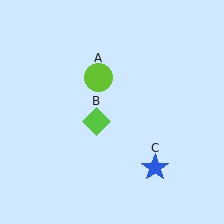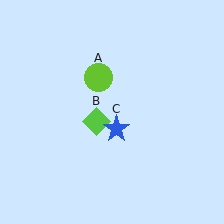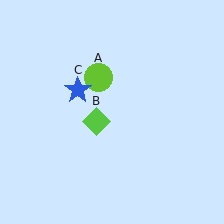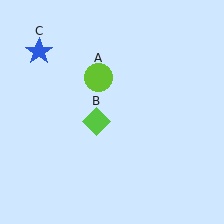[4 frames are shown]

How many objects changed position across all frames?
1 object changed position: blue star (object C).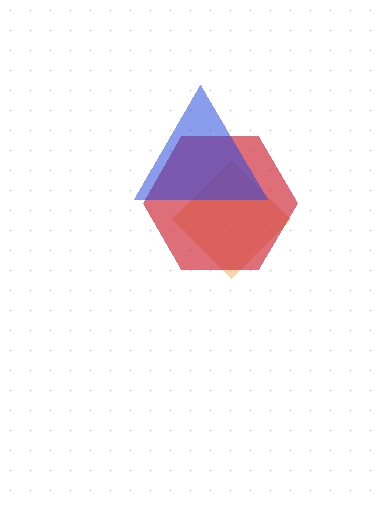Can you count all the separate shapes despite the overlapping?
Yes, there are 3 separate shapes.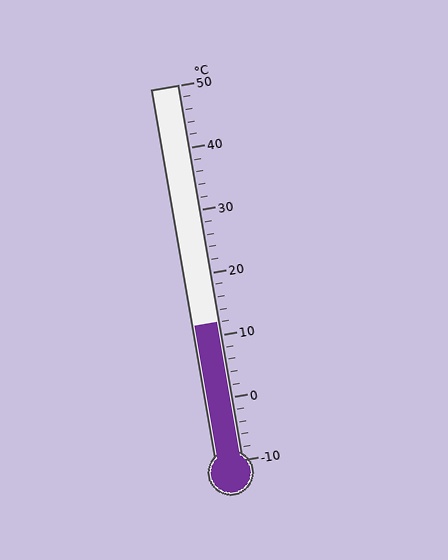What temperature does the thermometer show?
The thermometer shows approximately 12°C.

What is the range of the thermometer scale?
The thermometer scale ranges from -10°C to 50°C.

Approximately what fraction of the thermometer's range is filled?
The thermometer is filled to approximately 35% of its range.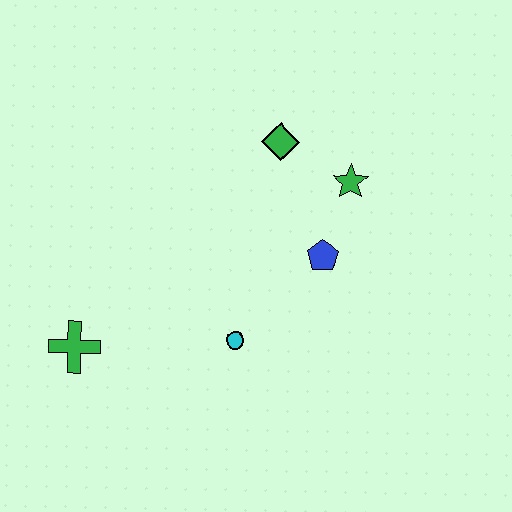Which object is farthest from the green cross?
The green star is farthest from the green cross.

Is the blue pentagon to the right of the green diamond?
Yes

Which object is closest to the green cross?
The cyan circle is closest to the green cross.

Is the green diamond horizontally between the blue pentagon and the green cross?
Yes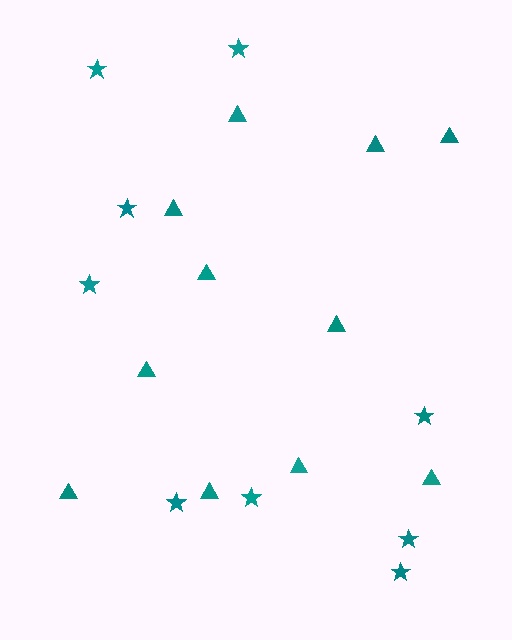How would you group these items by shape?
There are 2 groups: one group of stars (9) and one group of triangles (11).